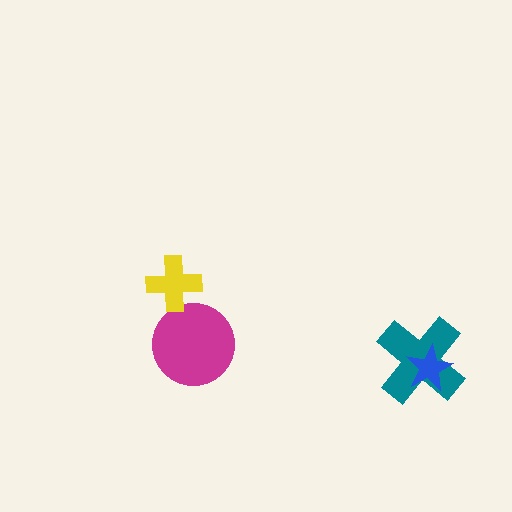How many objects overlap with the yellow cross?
0 objects overlap with the yellow cross.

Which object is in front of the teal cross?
The blue star is in front of the teal cross.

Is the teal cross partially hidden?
Yes, it is partially covered by another shape.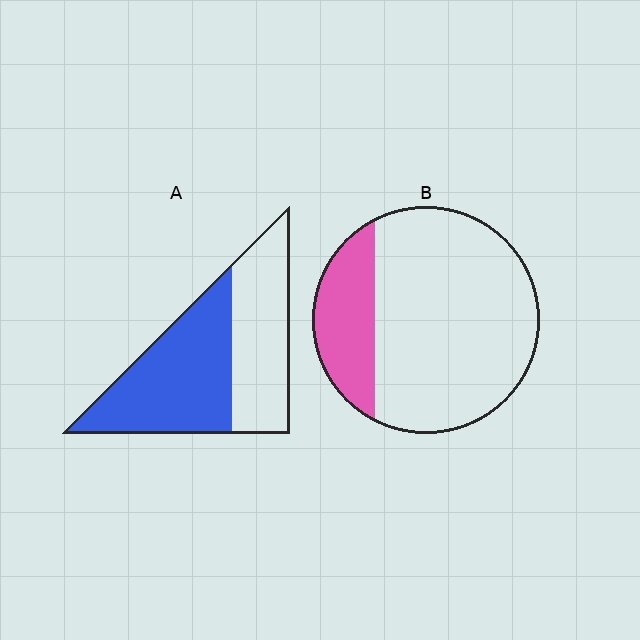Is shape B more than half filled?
No.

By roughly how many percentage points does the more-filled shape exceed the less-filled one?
By roughly 35 percentage points (A over B).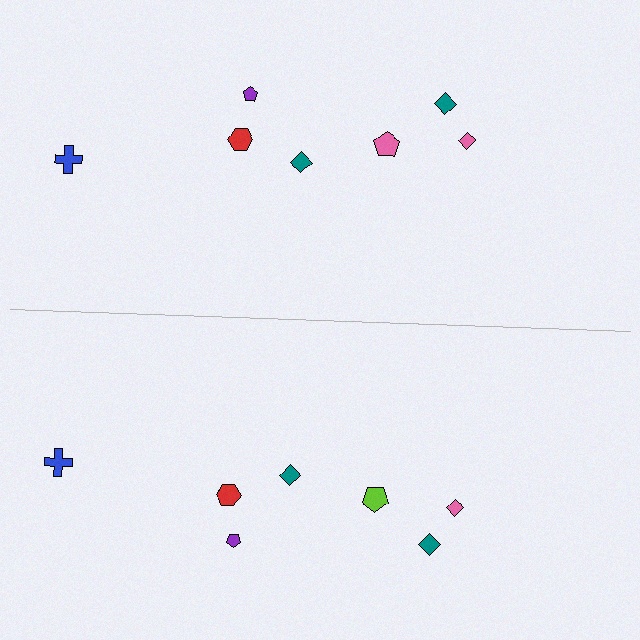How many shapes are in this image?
There are 14 shapes in this image.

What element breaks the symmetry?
The lime pentagon on the bottom side breaks the symmetry — its mirror counterpart is pink.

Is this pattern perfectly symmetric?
No, the pattern is not perfectly symmetric. The lime pentagon on the bottom side breaks the symmetry — its mirror counterpart is pink.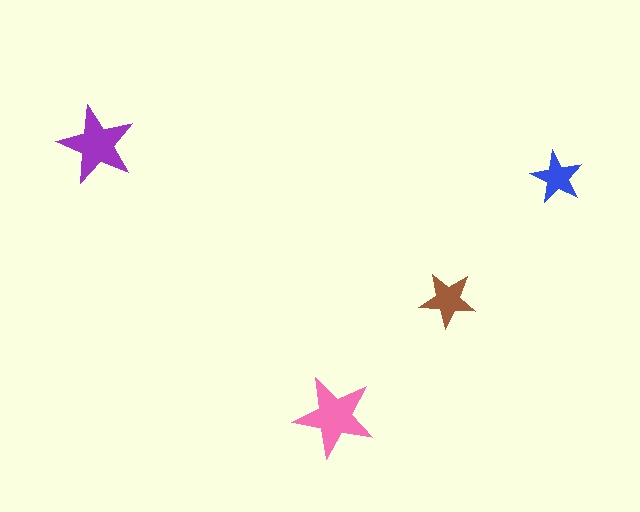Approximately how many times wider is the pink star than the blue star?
About 1.5 times wider.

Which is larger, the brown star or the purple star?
The purple one.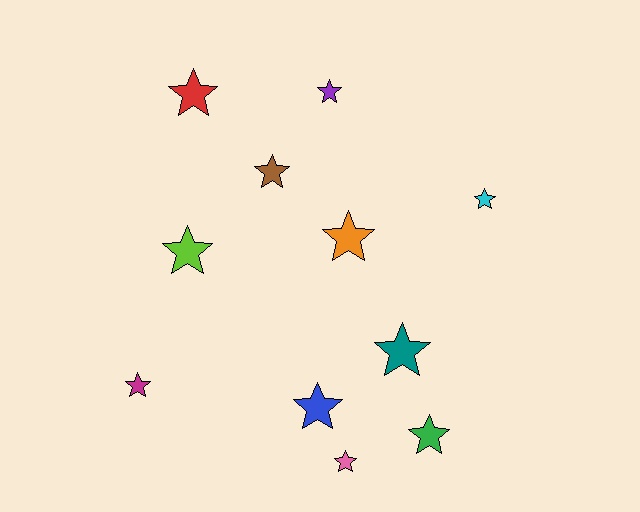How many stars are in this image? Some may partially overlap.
There are 11 stars.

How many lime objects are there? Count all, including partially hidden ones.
There is 1 lime object.